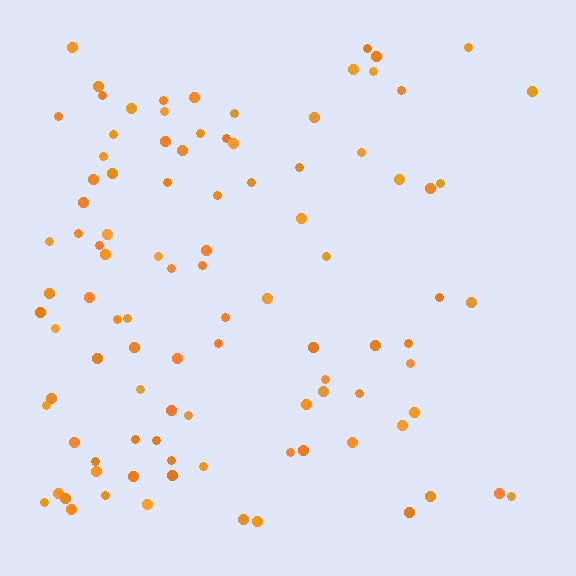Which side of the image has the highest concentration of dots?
The left.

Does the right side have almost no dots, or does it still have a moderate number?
Still a moderate number, just noticeably fewer than the left.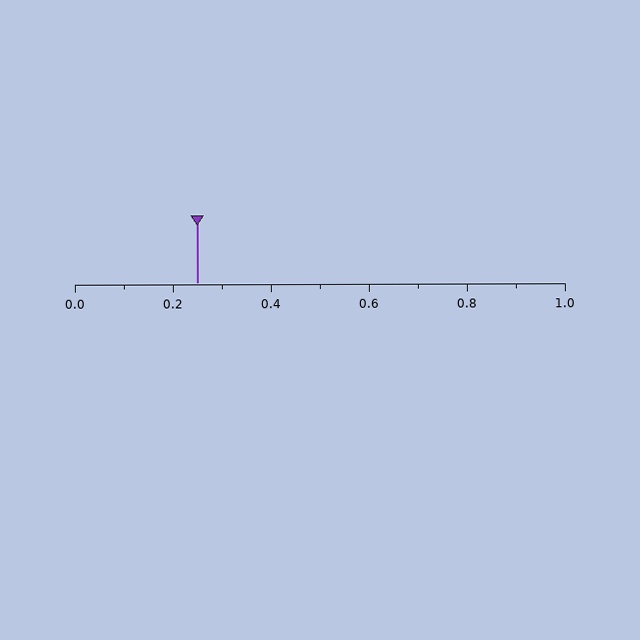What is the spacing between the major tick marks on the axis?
The major ticks are spaced 0.2 apart.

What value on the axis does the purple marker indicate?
The marker indicates approximately 0.25.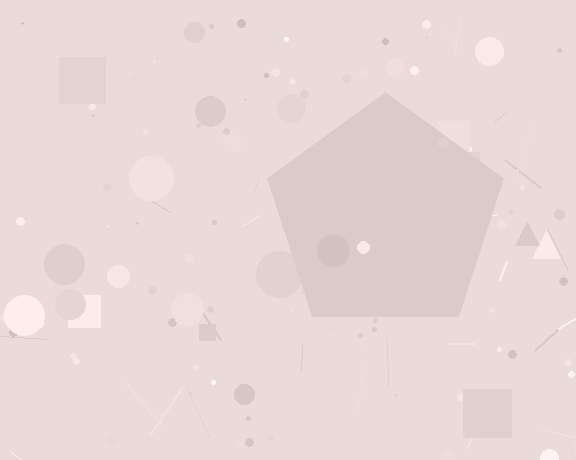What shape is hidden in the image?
A pentagon is hidden in the image.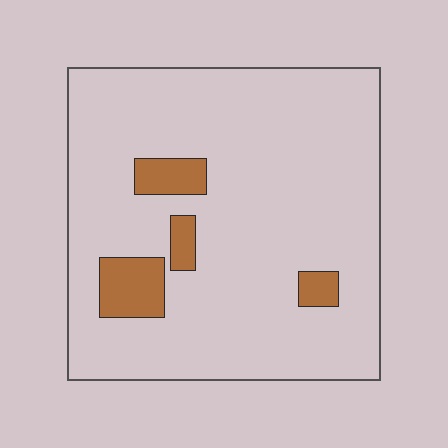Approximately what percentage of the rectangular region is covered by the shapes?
Approximately 10%.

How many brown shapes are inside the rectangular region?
4.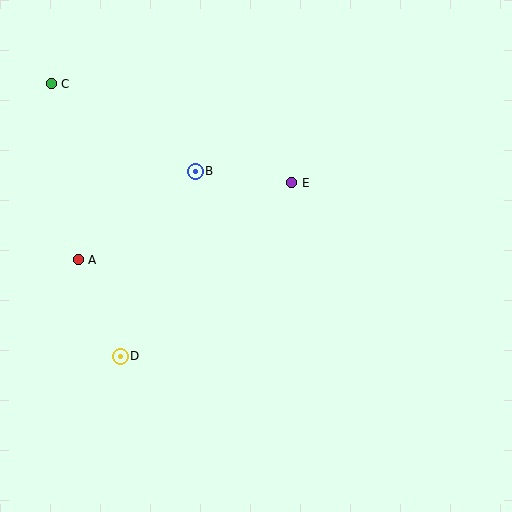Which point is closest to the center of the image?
Point E at (292, 183) is closest to the center.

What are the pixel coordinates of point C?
Point C is at (51, 84).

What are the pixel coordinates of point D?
Point D is at (120, 356).